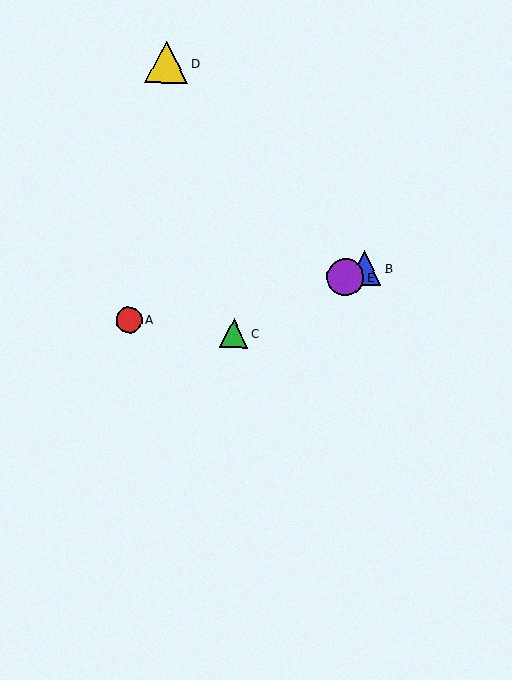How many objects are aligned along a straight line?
3 objects (B, C, E) are aligned along a straight line.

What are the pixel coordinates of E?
Object E is at (345, 277).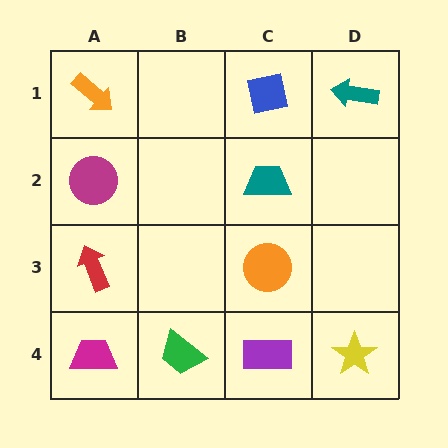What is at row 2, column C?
A teal trapezoid.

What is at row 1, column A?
An orange arrow.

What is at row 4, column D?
A yellow star.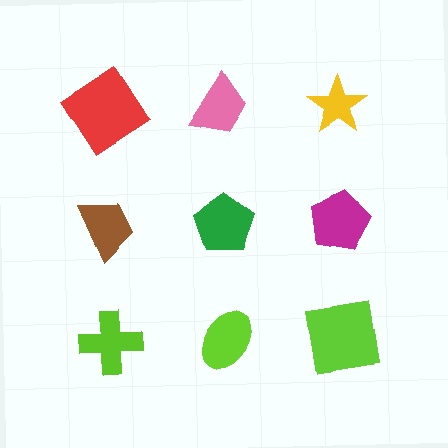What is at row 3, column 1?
A lime cross.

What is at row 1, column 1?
A red diamond.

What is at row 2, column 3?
A magenta pentagon.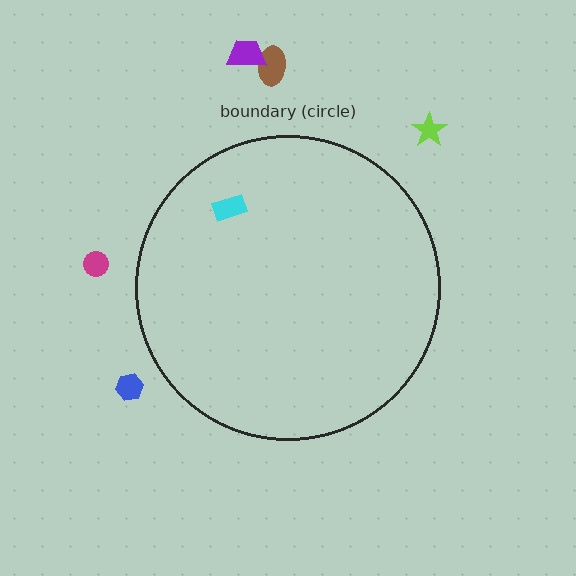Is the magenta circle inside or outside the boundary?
Outside.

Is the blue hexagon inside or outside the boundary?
Outside.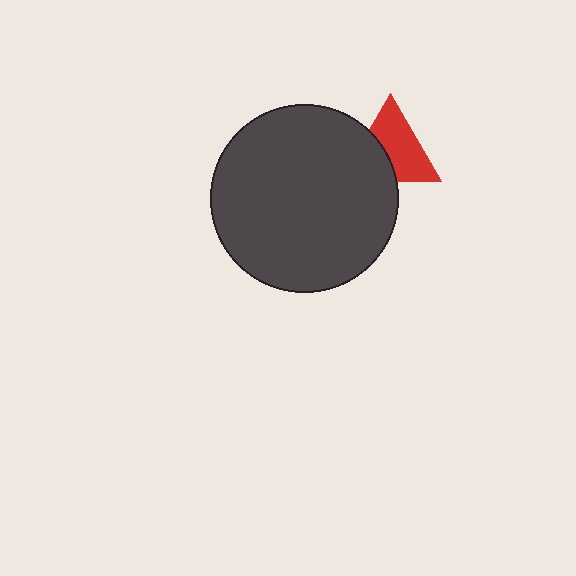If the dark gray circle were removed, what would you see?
You would see the complete red triangle.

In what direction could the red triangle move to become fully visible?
The red triangle could move right. That would shift it out from behind the dark gray circle entirely.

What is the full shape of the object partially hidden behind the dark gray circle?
The partially hidden object is a red triangle.